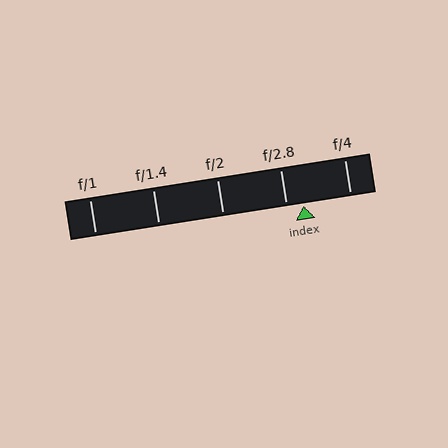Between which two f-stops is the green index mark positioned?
The index mark is between f/2.8 and f/4.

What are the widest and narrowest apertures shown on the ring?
The widest aperture shown is f/1 and the narrowest is f/4.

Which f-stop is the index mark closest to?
The index mark is closest to f/2.8.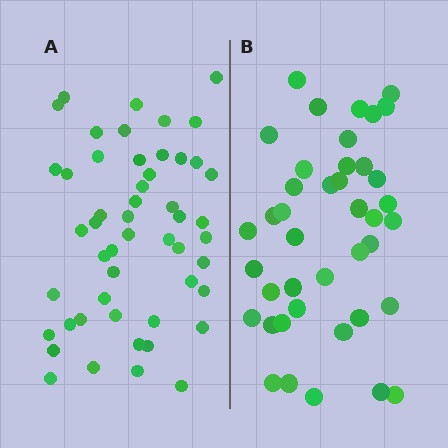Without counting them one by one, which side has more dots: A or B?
Region A (the left region) has more dots.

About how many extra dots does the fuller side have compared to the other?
Region A has roughly 10 or so more dots than region B.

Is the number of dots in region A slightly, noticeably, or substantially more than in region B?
Region A has only slightly more — the two regions are fairly close. The ratio is roughly 1.2 to 1.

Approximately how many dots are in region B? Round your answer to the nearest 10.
About 40 dots. (The exact count is 41, which rounds to 40.)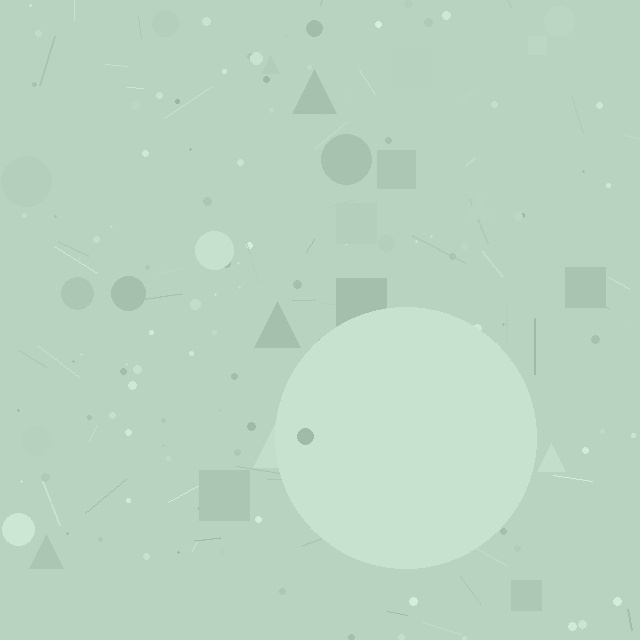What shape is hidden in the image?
A circle is hidden in the image.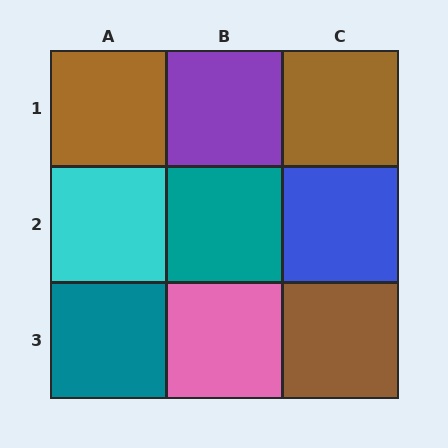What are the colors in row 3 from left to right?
Teal, pink, brown.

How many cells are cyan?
1 cell is cyan.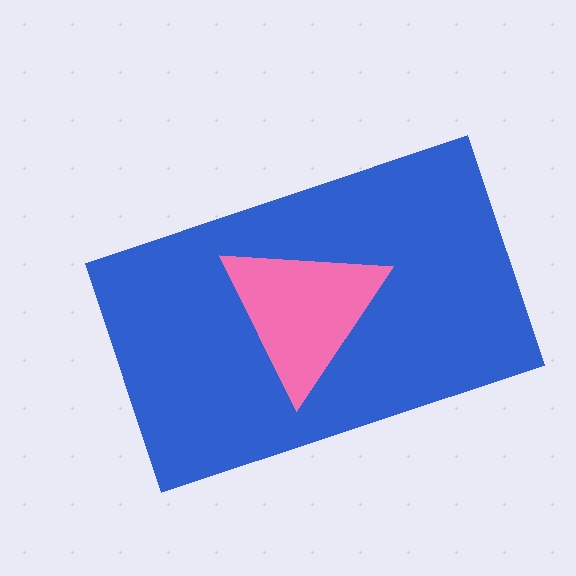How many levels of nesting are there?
2.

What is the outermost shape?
The blue rectangle.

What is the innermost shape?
The pink triangle.